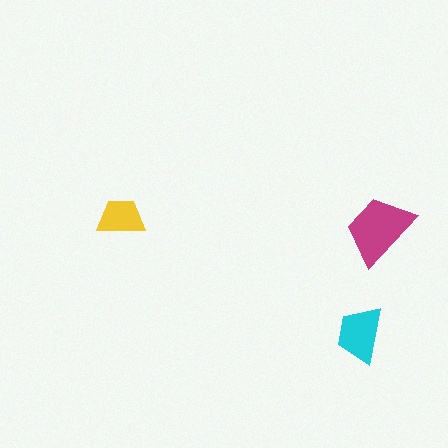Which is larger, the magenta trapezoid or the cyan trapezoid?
The magenta one.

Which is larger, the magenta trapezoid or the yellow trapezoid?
The magenta one.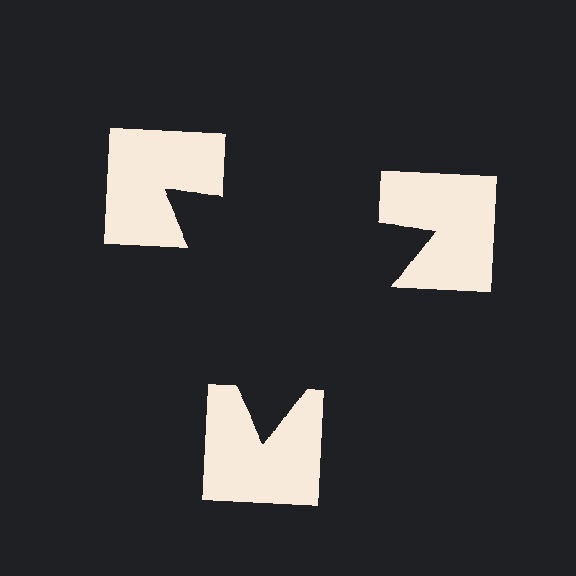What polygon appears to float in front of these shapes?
An illusory triangle — its edges are inferred from the aligned wedge cuts in the notched squares, not physically drawn.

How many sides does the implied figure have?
3 sides.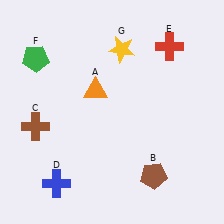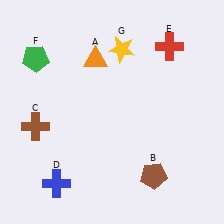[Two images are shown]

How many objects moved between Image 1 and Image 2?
1 object moved between the two images.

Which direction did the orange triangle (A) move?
The orange triangle (A) moved up.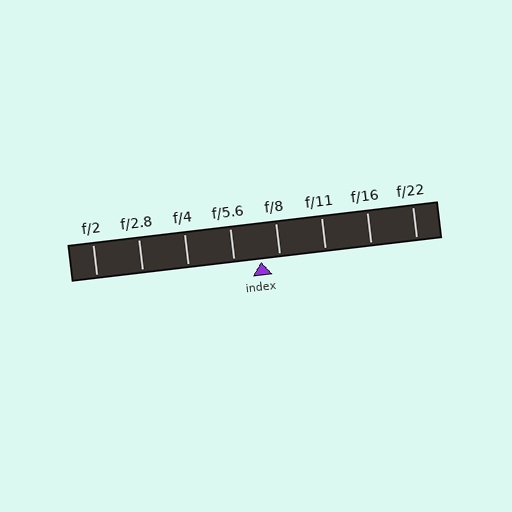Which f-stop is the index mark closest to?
The index mark is closest to f/8.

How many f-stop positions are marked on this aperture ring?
There are 8 f-stop positions marked.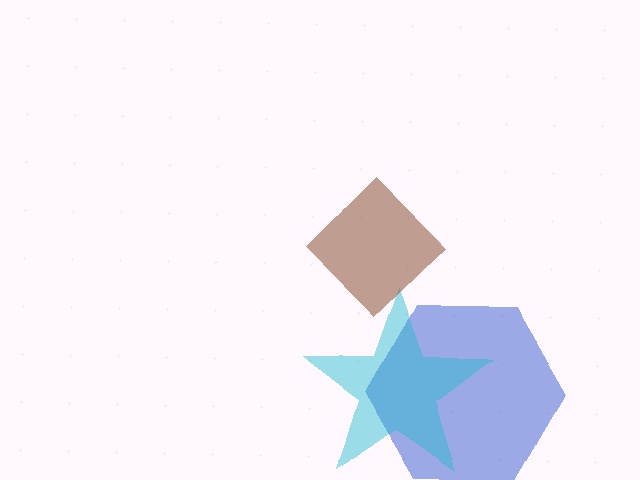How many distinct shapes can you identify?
There are 3 distinct shapes: a blue hexagon, a cyan star, a brown diamond.